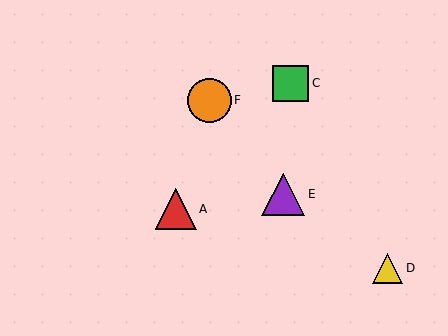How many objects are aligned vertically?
2 objects (B, F) are aligned vertically.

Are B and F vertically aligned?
Yes, both are at x≈209.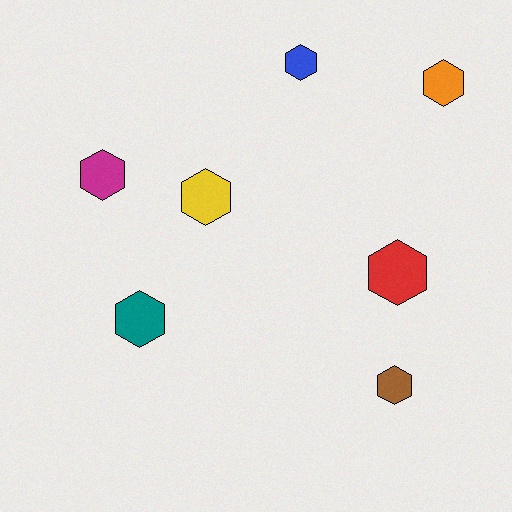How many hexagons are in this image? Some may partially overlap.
There are 7 hexagons.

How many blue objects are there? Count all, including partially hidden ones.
There is 1 blue object.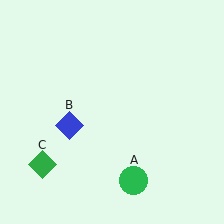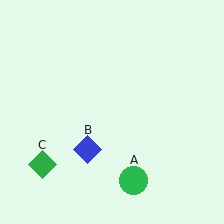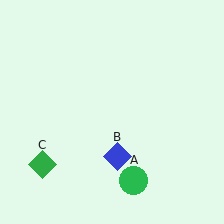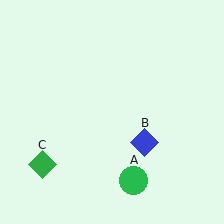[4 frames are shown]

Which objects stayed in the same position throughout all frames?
Green circle (object A) and green diamond (object C) remained stationary.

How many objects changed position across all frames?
1 object changed position: blue diamond (object B).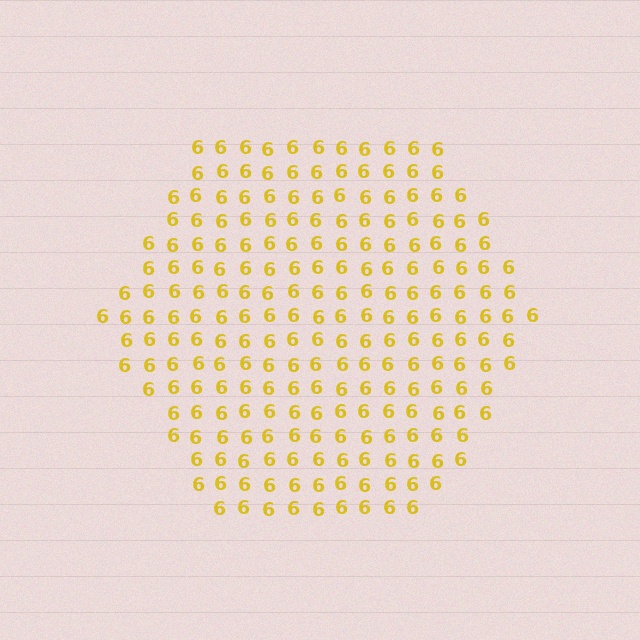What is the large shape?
The large shape is a hexagon.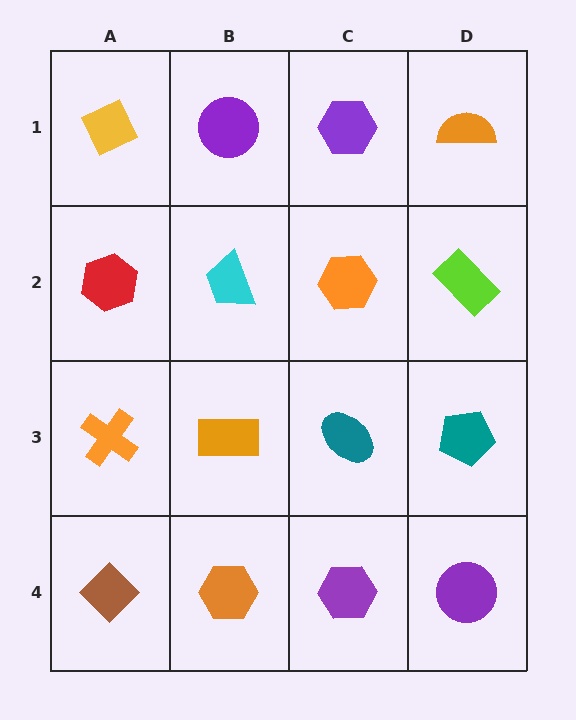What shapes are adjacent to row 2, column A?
A yellow diamond (row 1, column A), an orange cross (row 3, column A), a cyan trapezoid (row 2, column B).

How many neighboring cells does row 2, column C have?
4.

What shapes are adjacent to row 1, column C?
An orange hexagon (row 2, column C), a purple circle (row 1, column B), an orange semicircle (row 1, column D).